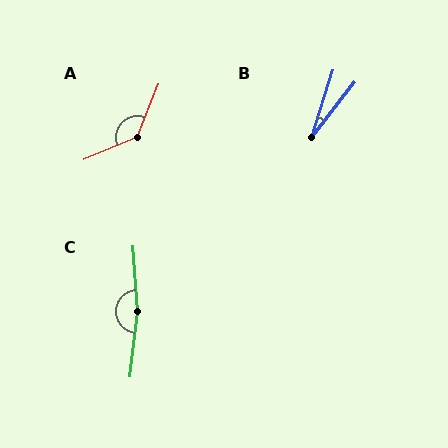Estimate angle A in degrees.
Approximately 134 degrees.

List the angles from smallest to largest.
B (21°), A (134°), C (169°).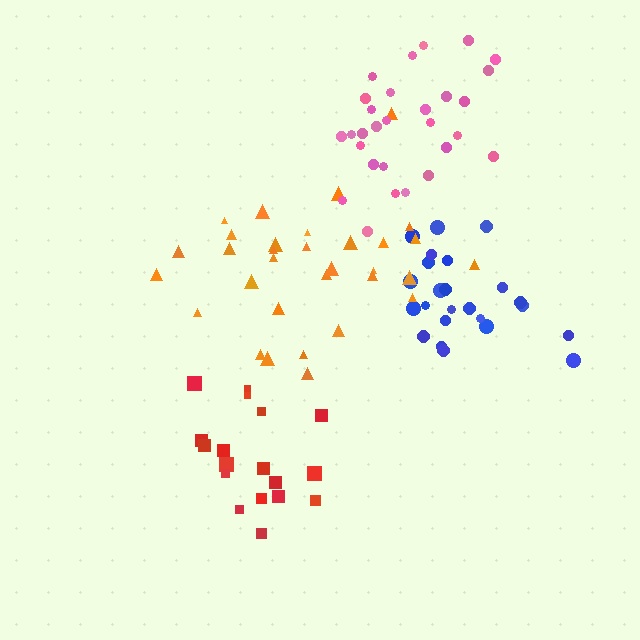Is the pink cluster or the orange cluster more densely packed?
Pink.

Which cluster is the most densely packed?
Blue.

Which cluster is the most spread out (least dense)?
Orange.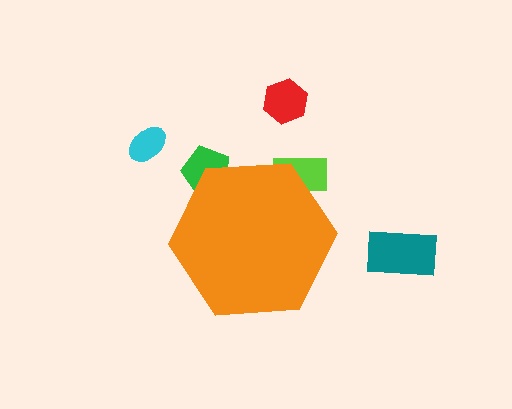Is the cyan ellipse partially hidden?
No, the cyan ellipse is fully visible.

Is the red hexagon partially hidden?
No, the red hexagon is fully visible.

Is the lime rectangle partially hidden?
Yes, the lime rectangle is partially hidden behind the orange hexagon.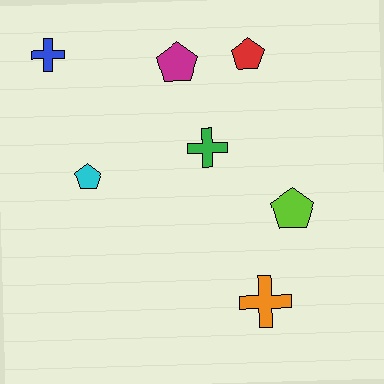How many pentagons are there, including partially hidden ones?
There are 4 pentagons.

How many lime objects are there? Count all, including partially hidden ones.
There is 1 lime object.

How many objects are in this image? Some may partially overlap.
There are 7 objects.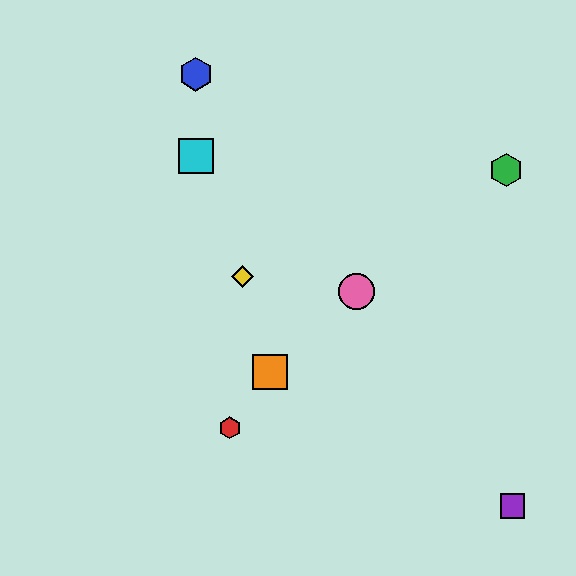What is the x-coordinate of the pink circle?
The pink circle is at x≈356.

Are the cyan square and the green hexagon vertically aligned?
No, the cyan square is at x≈196 and the green hexagon is at x≈506.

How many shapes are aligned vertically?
2 shapes (the blue hexagon, the cyan square) are aligned vertically.